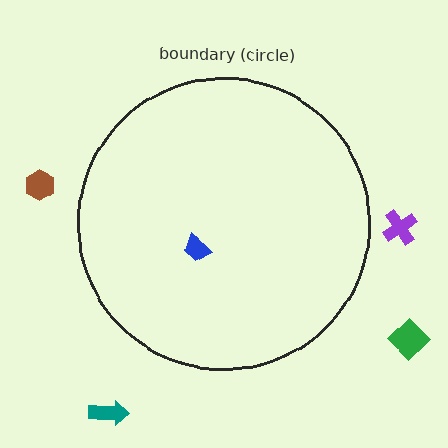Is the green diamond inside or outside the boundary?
Outside.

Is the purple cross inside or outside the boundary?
Outside.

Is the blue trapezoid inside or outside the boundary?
Inside.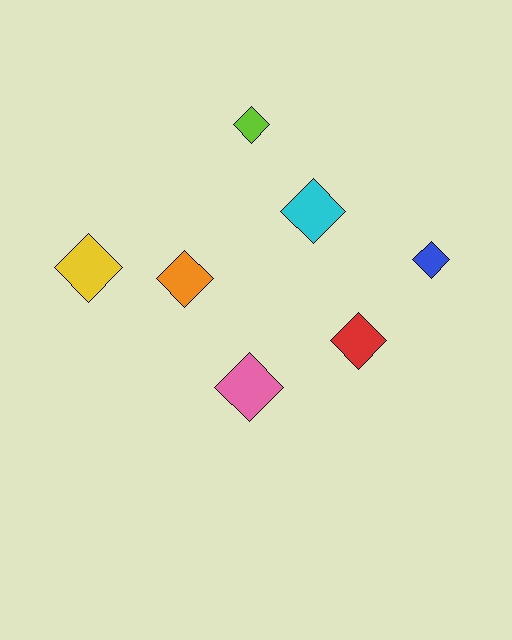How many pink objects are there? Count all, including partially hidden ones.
There is 1 pink object.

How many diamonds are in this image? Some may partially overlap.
There are 7 diamonds.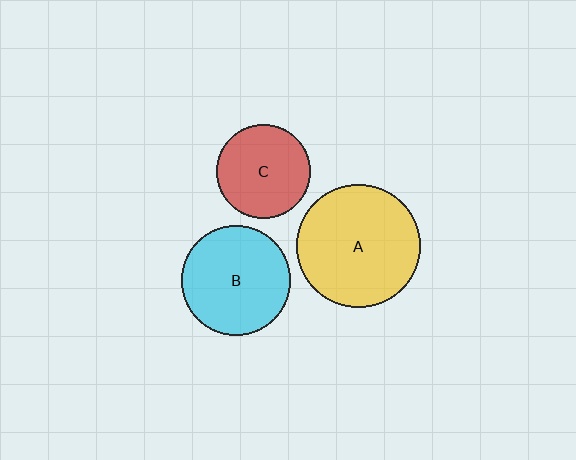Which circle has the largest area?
Circle A (yellow).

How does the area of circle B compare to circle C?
Approximately 1.4 times.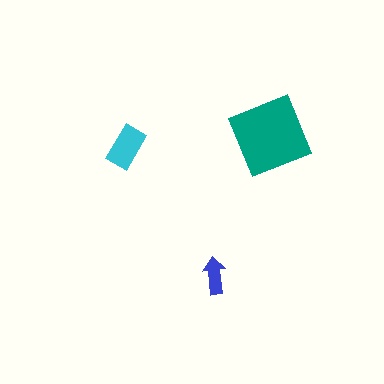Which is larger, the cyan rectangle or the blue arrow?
The cyan rectangle.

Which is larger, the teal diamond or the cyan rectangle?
The teal diamond.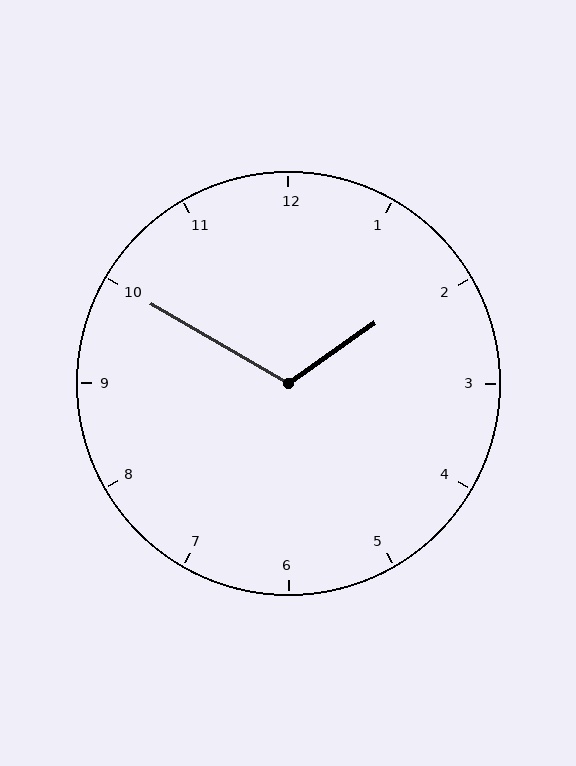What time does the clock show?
1:50.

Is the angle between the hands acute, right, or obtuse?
It is obtuse.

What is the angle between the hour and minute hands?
Approximately 115 degrees.